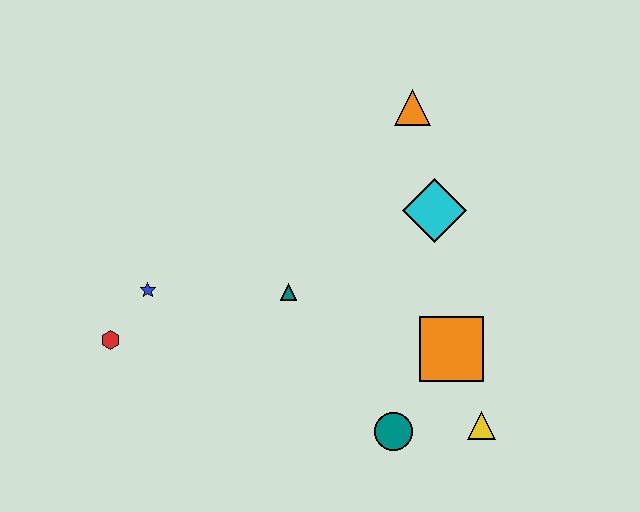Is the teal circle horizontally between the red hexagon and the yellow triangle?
Yes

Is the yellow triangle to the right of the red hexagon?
Yes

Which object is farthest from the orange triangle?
The red hexagon is farthest from the orange triangle.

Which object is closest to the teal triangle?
The blue star is closest to the teal triangle.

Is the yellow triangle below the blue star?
Yes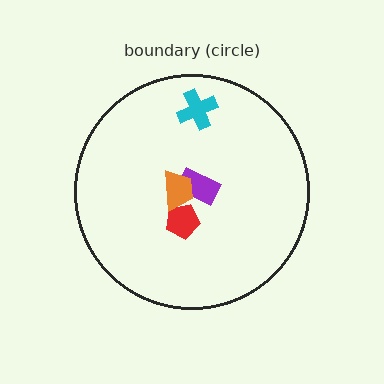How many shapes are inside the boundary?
4 inside, 0 outside.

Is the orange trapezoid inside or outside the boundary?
Inside.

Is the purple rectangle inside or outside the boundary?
Inside.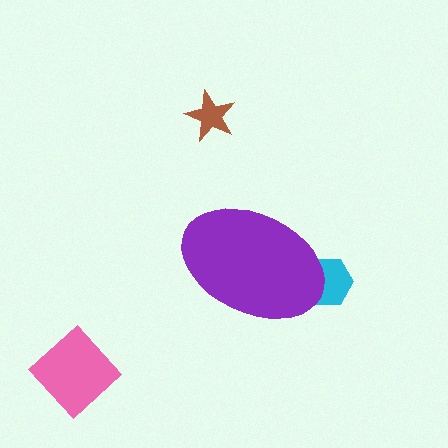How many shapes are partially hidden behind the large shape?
1 shape is partially hidden.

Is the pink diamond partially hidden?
No, the pink diamond is fully visible.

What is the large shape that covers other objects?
A purple ellipse.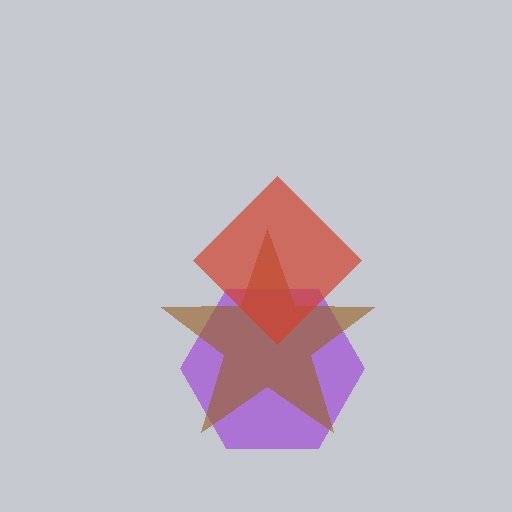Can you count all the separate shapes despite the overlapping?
Yes, there are 3 separate shapes.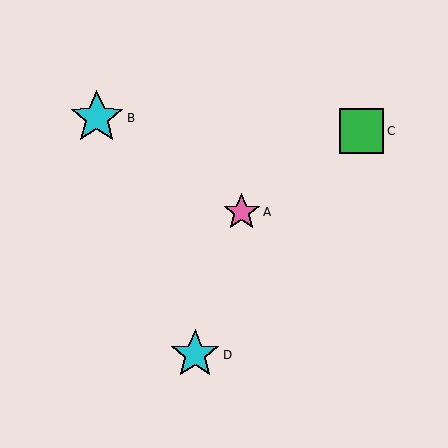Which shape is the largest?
The cyan star (labeled B) is the largest.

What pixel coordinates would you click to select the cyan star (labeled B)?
Click at (97, 118) to select the cyan star B.